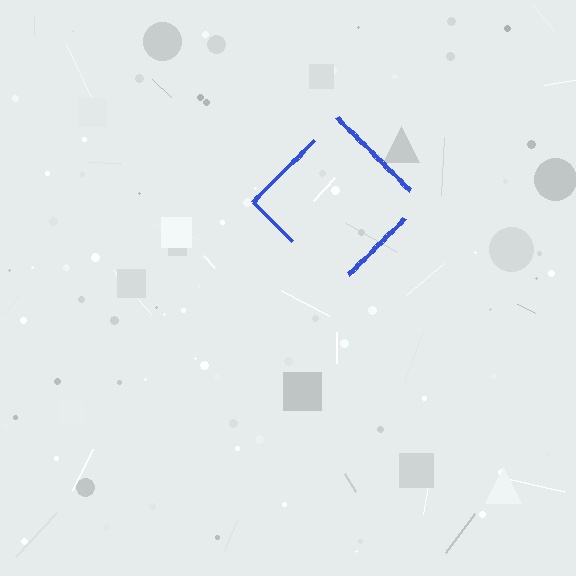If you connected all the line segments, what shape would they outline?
They would outline a diamond.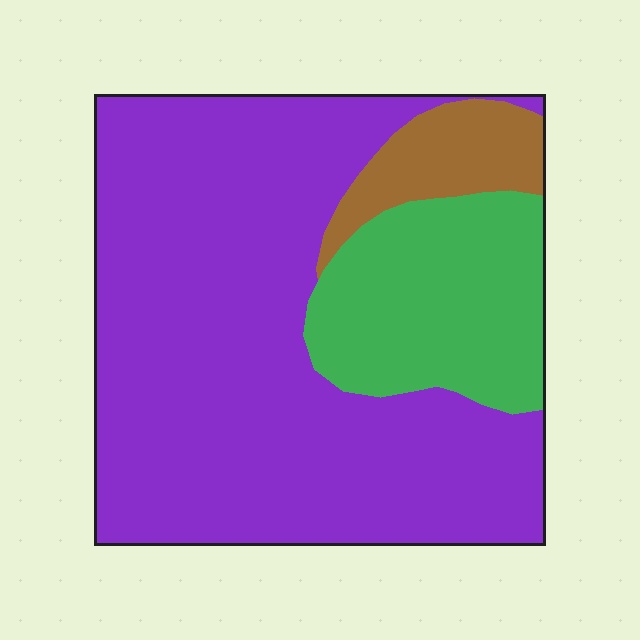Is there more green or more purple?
Purple.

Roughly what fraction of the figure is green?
Green takes up less than a quarter of the figure.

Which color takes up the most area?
Purple, at roughly 70%.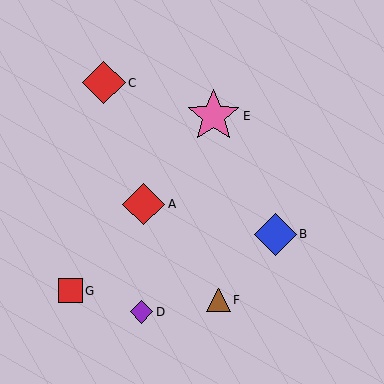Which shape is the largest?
The pink star (labeled E) is the largest.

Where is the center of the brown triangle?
The center of the brown triangle is at (219, 300).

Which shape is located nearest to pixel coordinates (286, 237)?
The blue diamond (labeled B) at (275, 234) is nearest to that location.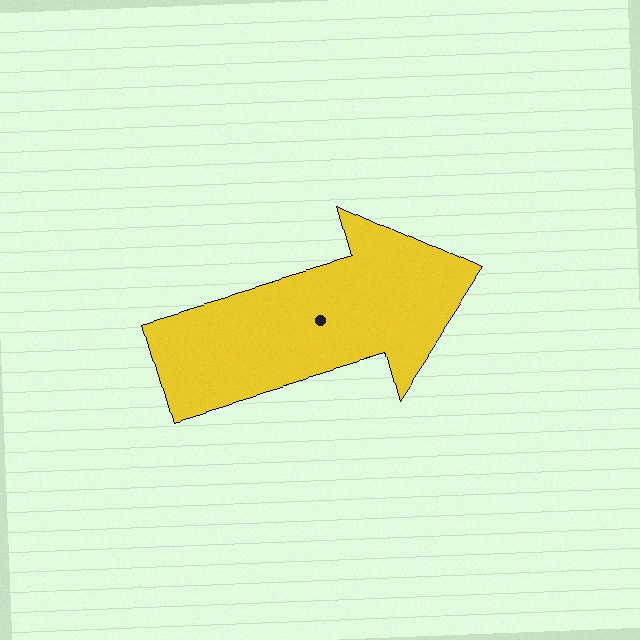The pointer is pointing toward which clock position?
Roughly 2 o'clock.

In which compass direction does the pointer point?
East.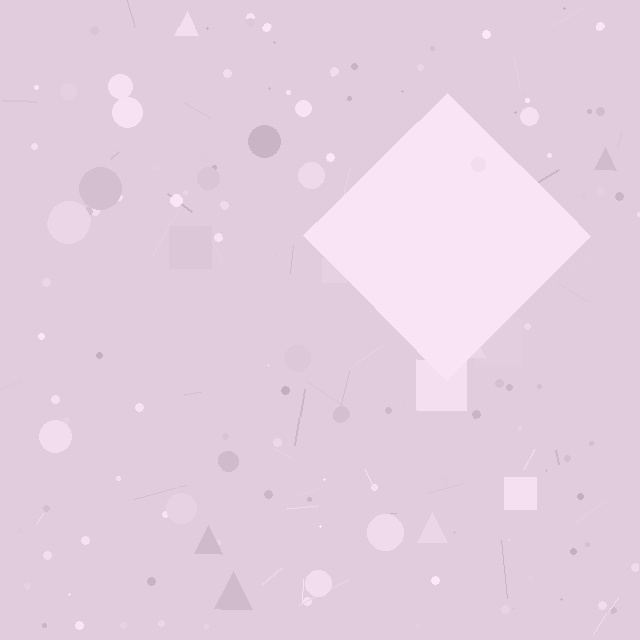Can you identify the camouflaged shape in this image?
The camouflaged shape is a diamond.